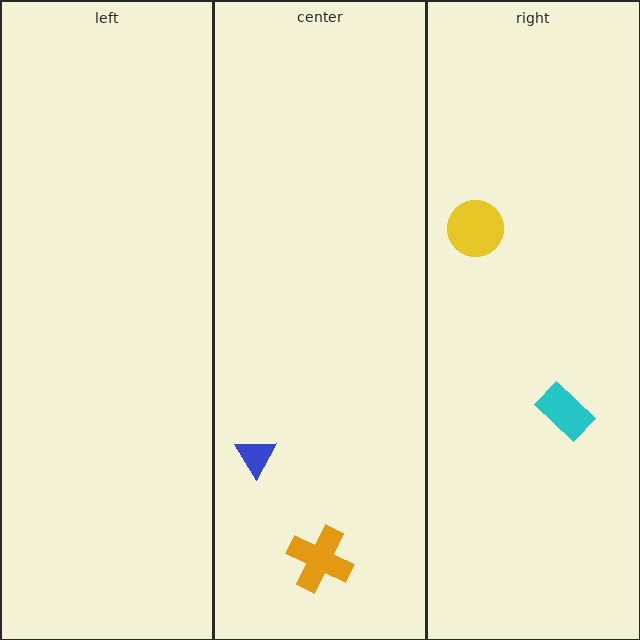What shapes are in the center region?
The orange cross, the blue triangle.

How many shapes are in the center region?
2.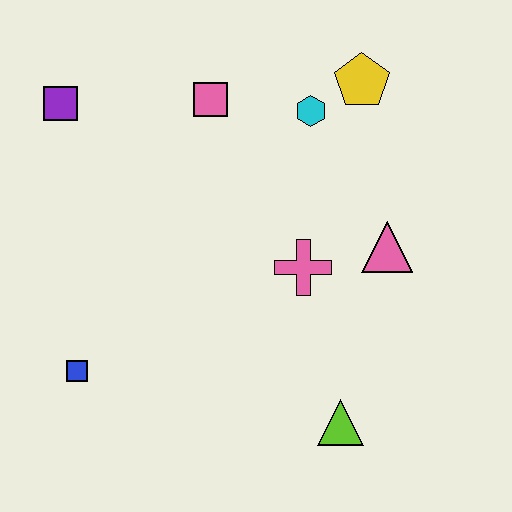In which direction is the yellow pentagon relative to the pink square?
The yellow pentagon is to the right of the pink square.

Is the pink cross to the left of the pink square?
No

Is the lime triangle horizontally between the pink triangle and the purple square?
Yes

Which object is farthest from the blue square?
The yellow pentagon is farthest from the blue square.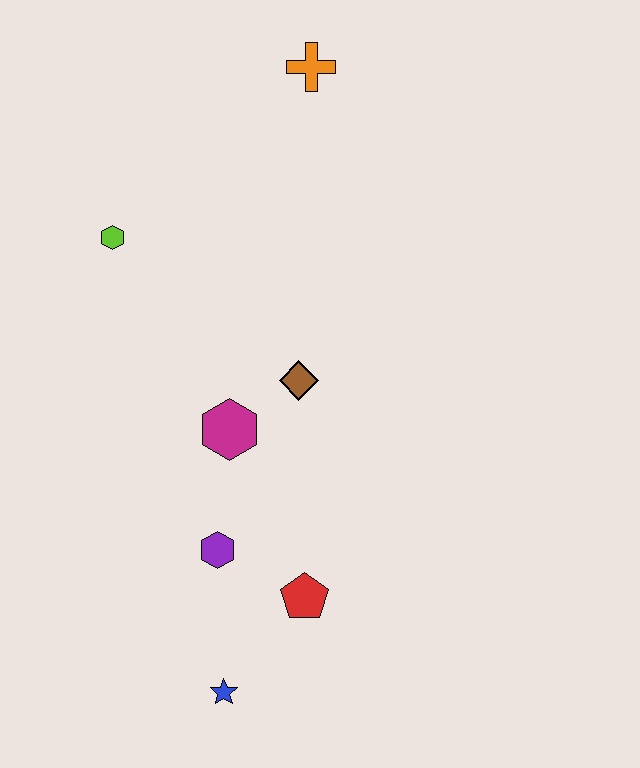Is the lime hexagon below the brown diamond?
No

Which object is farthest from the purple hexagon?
The orange cross is farthest from the purple hexagon.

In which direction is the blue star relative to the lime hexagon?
The blue star is below the lime hexagon.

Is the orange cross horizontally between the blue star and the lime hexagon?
No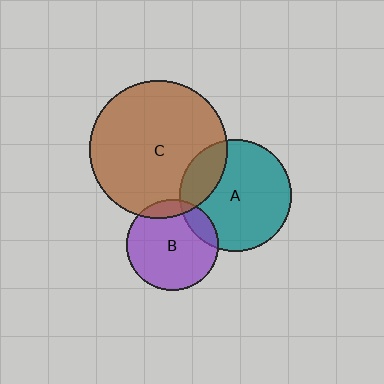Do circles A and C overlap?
Yes.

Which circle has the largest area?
Circle C (brown).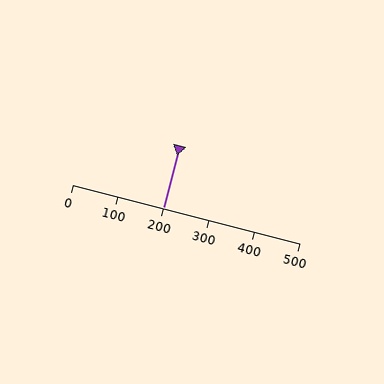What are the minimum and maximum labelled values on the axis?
The axis runs from 0 to 500.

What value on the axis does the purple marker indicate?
The marker indicates approximately 200.